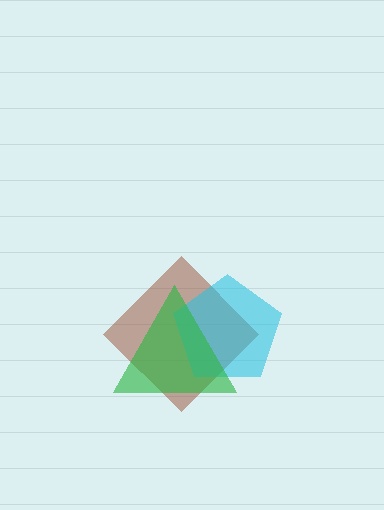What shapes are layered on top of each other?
The layered shapes are: a brown diamond, a cyan pentagon, a green triangle.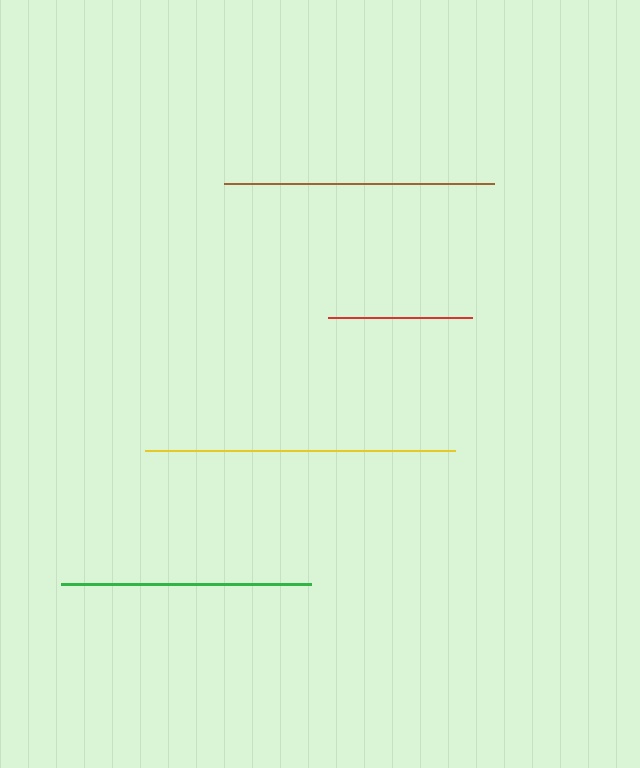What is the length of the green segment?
The green segment is approximately 250 pixels long.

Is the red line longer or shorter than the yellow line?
The yellow line is longer than the red line.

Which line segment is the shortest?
The red line is the shortest at approximately 144 pixels.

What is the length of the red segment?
The red segment is approximately 144 pixels long.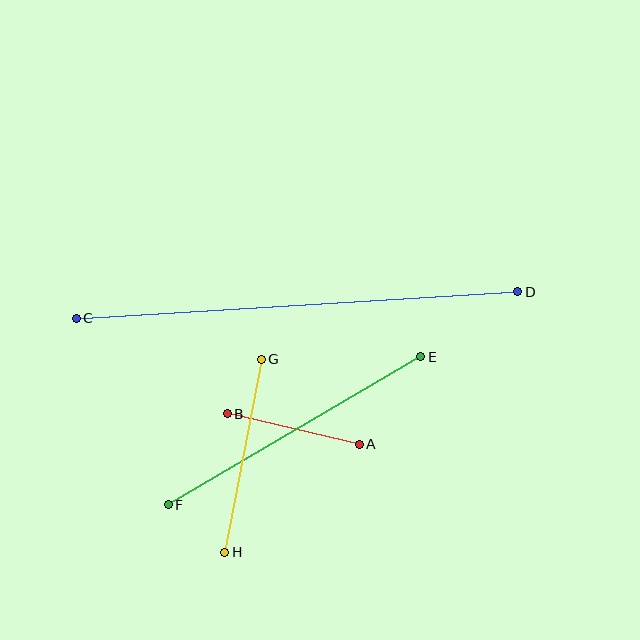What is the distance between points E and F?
The distance is approximately 293 pixels.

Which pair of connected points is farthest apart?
Points C and D are farthest apart.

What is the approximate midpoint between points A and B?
The midpoint is at approximately (293, 429) pixels.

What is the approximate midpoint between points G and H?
The midpoint is at approximately (243, 456) pixels.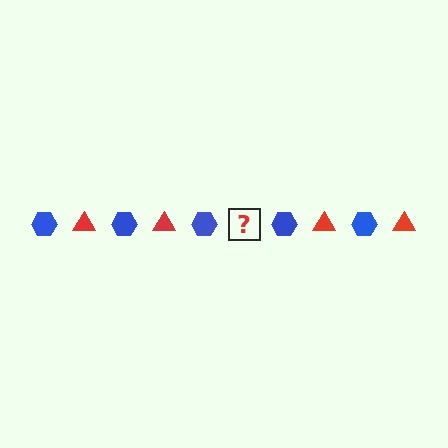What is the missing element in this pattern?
The missing element is a red triangle.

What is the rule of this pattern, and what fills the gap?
The rule is that the pattern alternates between blue hexagon and red triangle. The gap should be filled with a red triangle.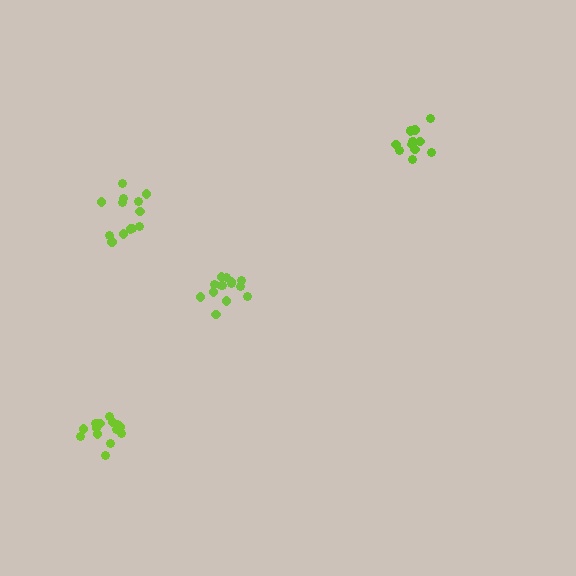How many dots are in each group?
Group 1: 13 dots, Group 2: 13 dots, Group 3: 14 dots, Group 4: 15 dots (55 total).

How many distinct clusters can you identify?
There are 4 distinct clusters.